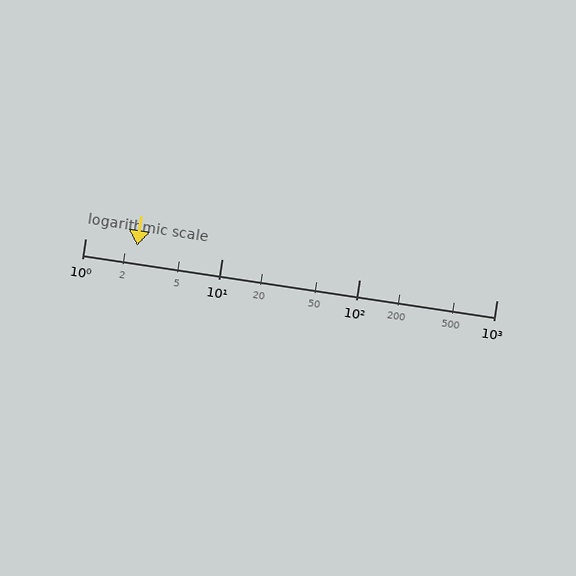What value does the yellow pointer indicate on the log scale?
The pointer indicates approximately 2.4.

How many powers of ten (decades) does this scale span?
The scale spans 3 decades, from 1 to 1000.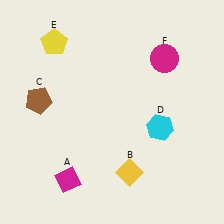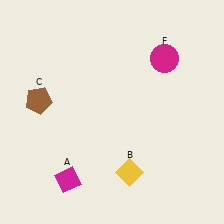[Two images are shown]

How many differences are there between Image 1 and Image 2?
There are 2 differences between the two images.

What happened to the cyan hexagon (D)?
The cyan hexagon (D) was removed in Image 2. It was in the bottom-right area of Image 1.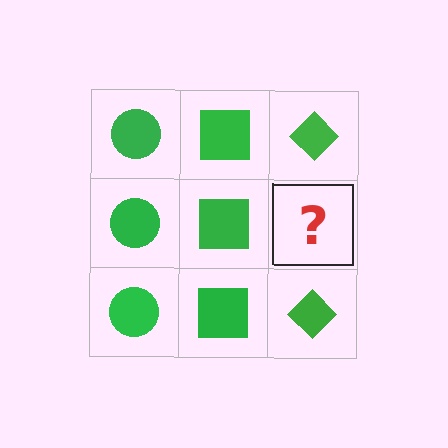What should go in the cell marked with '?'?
The missing cell should contain a green diamond.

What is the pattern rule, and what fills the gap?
The rule is that each column has a consistent shape. The gap should be filled with a green diamond.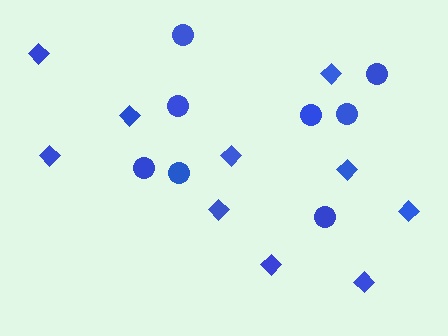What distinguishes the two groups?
There are 2 groups: one group of diamonds (10) and one group of circles (8).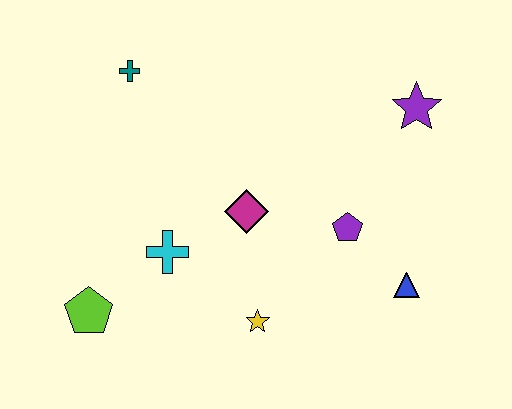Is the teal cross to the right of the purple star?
No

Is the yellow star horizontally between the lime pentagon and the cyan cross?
No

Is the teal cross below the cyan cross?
No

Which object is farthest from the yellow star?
The teal cross is farthest from the yellow star.